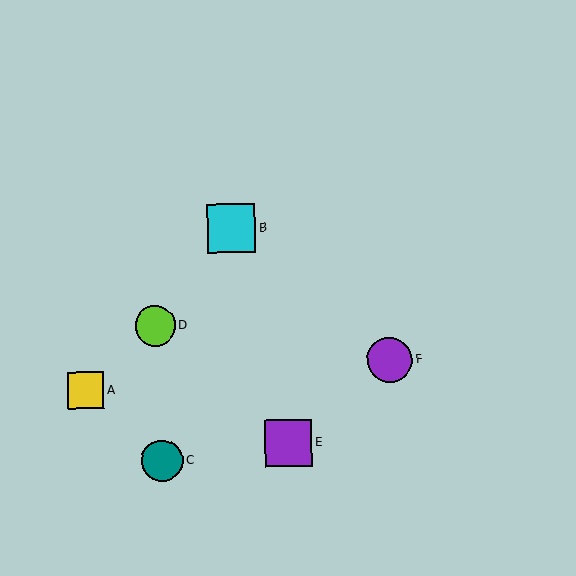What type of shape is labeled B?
Shape B is a cyan square.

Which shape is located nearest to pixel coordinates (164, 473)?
The teal circle (labeled C) at (162, 461) is nearest to that location.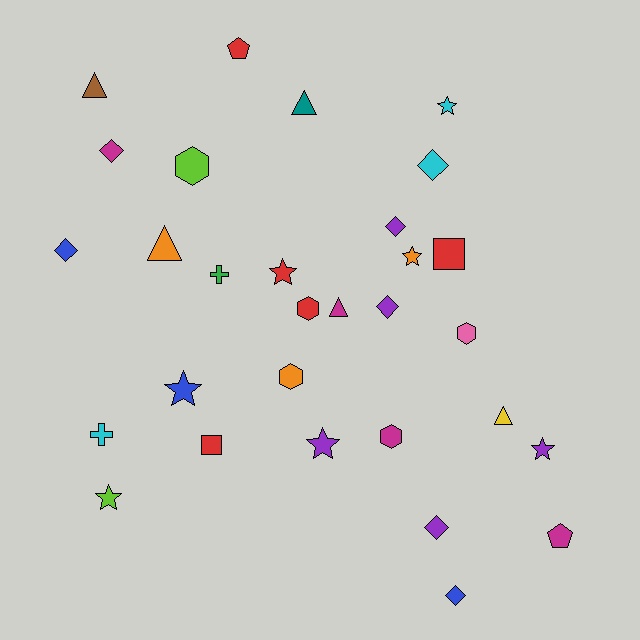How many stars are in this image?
There are 7 stars.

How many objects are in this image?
There are 30 objects.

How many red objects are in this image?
There are 5 red objects.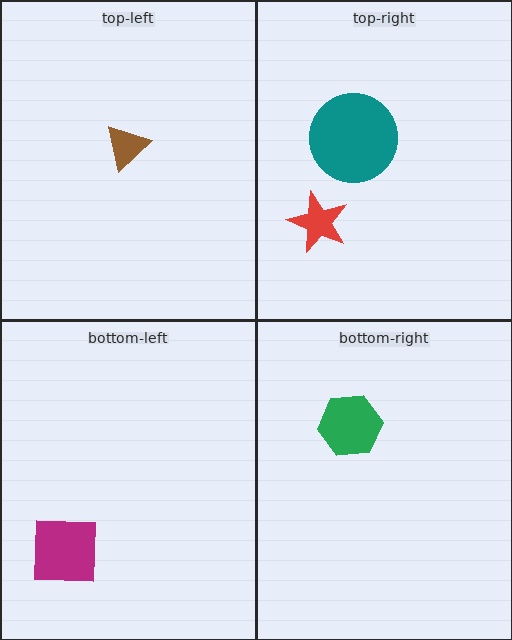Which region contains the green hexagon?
The bottom-right region.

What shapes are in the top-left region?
The brown triangle.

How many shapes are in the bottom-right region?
1.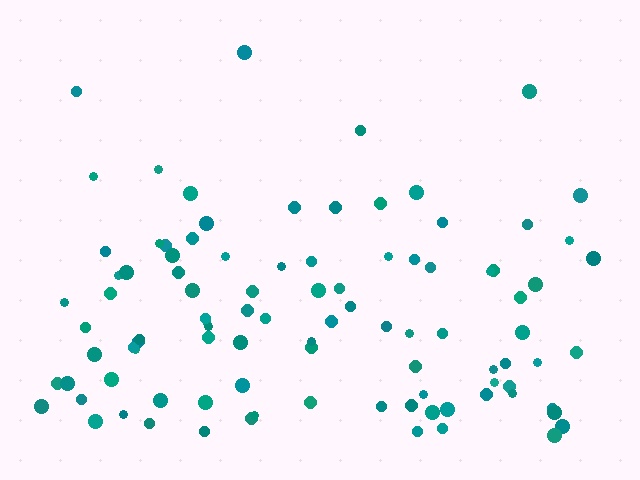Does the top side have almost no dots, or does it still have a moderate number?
Still a moderate number, just noticeably fewer than the bottom.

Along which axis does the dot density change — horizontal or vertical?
Vertical.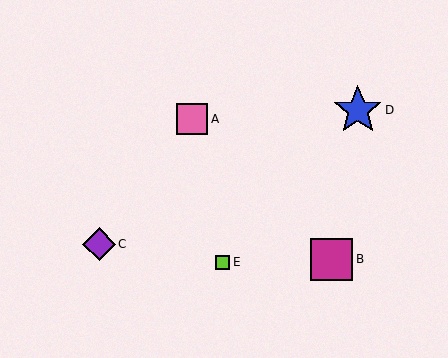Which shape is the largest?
The blue star (labeled D) is the largest.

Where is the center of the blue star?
The center of the blue star is at (358, 110).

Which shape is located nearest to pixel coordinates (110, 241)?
The purple diamond (labeled C) at (99, 244) is nearest to that location.